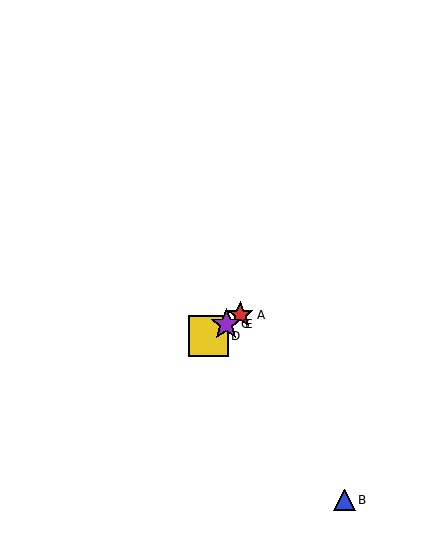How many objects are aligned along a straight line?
4 objects (A, C, D, E) are aligned along a straight line.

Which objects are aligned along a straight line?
Objects A, C, D, E are aligned along a straight line.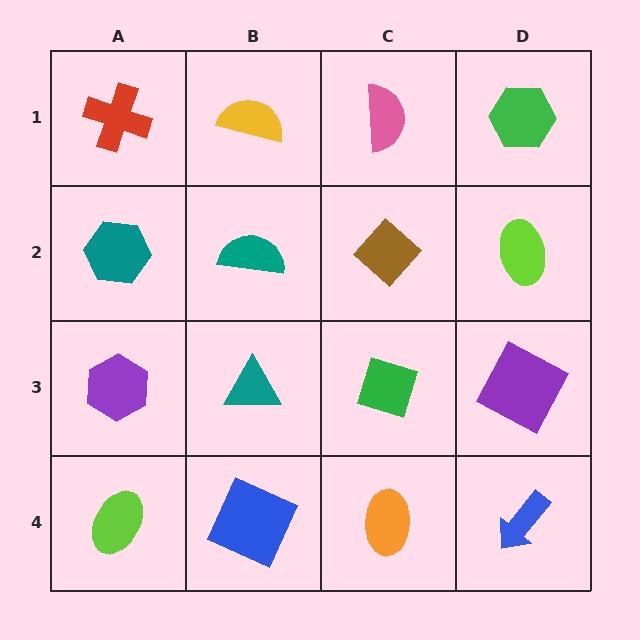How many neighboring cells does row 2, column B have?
4.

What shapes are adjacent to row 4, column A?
A purple hexagon (row 3, column A), a blue square (row 4, column B).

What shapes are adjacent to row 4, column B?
A teal triangle (row 3, column B), a lime ellipse (row 4, column A), an orange ellipse (row 4, column C).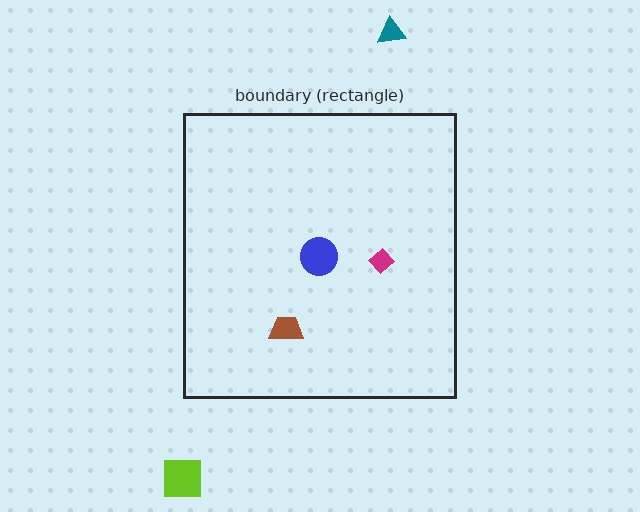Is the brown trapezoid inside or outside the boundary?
Inside.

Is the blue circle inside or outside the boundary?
Inside.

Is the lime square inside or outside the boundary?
Outside.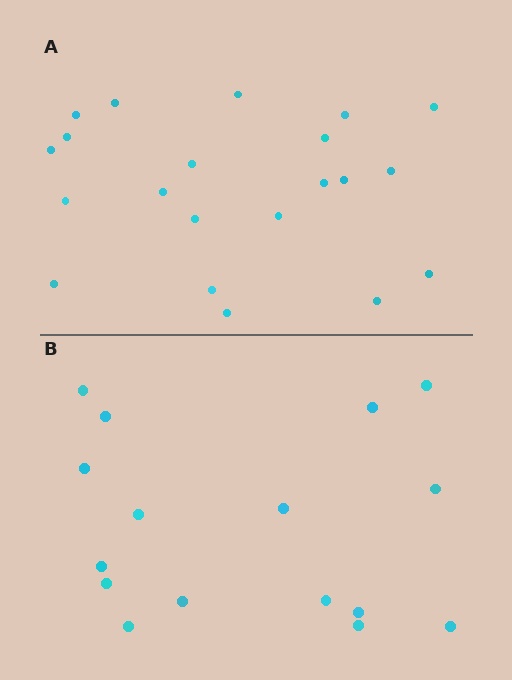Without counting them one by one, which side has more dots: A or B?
Region A (the top region) has more dots.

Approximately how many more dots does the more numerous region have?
Region A has about 5 more dots than region B.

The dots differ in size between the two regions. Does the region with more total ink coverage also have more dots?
No. Region B has more total ink coverage because its dots are larger, but region A actually contains more individual dots. Total area can be misleading — the number of items is what matters here.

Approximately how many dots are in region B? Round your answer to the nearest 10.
About 20 dots. (The exact count is 16, which rounds to 20.)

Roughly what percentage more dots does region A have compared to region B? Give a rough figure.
About 30% more.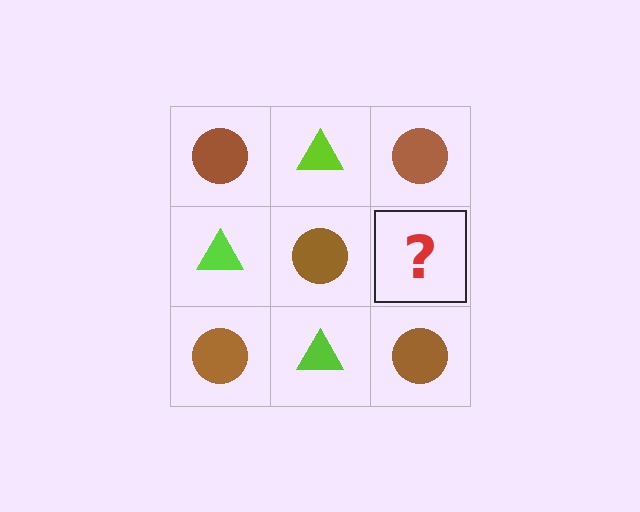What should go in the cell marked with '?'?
The missing cell should contain a lime triangle.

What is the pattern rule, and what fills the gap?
The rule is that it alternates brown circle and lime triangle in a checkerboard pattern. The gap should be filled with a lime triangle.